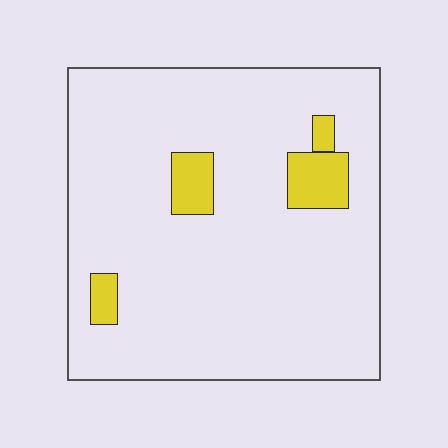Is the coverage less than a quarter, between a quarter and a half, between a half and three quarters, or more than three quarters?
Less than a quarter.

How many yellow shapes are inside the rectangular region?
4.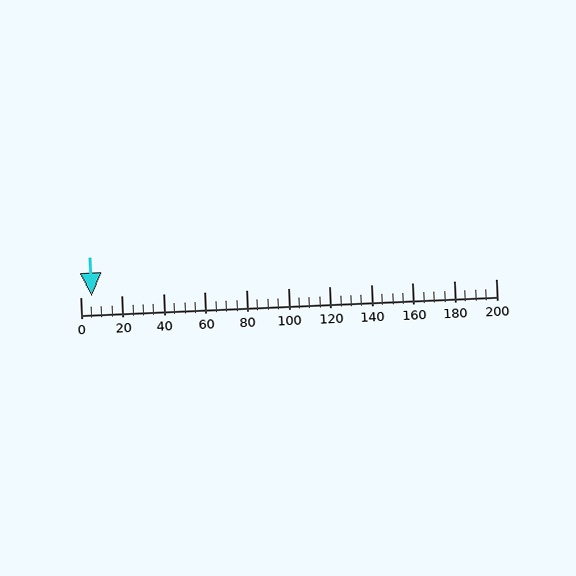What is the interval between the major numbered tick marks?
The major tick marks are spaced 20 units apart.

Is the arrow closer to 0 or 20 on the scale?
The arrow is closer to 0.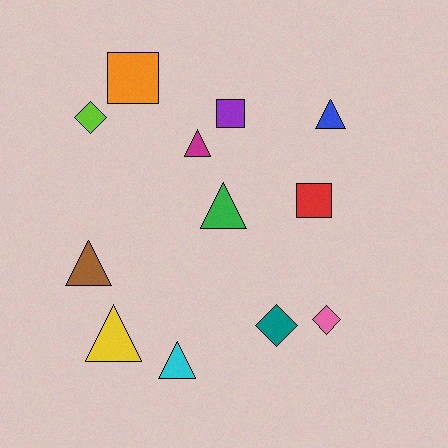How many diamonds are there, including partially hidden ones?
There are 3 diamonds.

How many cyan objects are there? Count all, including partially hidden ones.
There is 1 cyan object.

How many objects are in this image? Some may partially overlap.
There are 12 objects.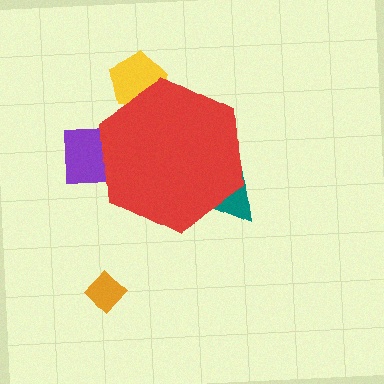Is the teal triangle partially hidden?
Yes, the teal triangle is partially hidden behind the red hexagon.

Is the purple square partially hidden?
Yes, the purple square is partially hidden behind the red hexagon.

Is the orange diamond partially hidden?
No, the orange diamond is fully visible.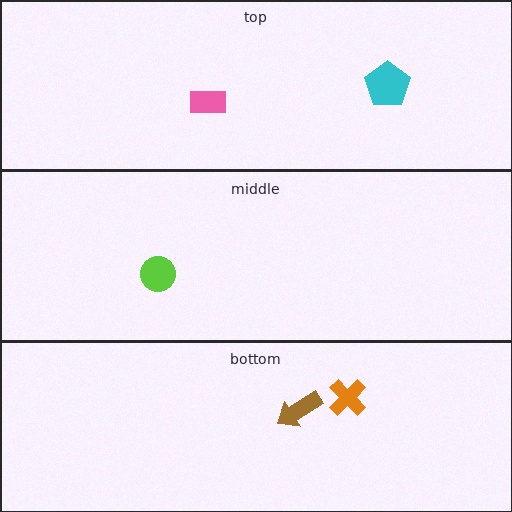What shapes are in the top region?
The cyan pentagon, the pink rectangle.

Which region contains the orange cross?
The bottom region.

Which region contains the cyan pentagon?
The top region.